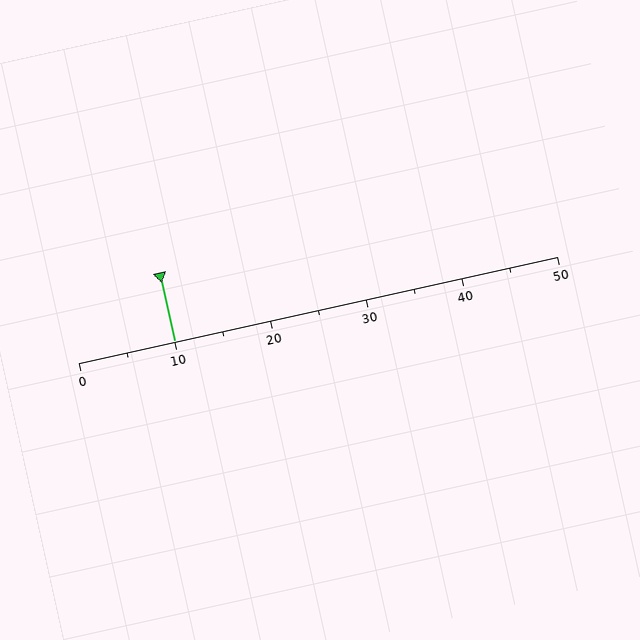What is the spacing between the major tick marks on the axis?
The major ticks are spaced 10 apart.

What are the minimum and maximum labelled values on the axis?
The axis runs from 0 to 50.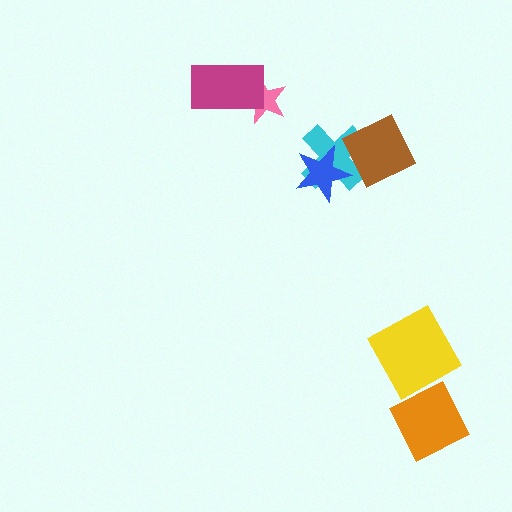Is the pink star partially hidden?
Yes, it is partially covered by another shape.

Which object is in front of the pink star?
The magenta rectangle is in front of the pink star.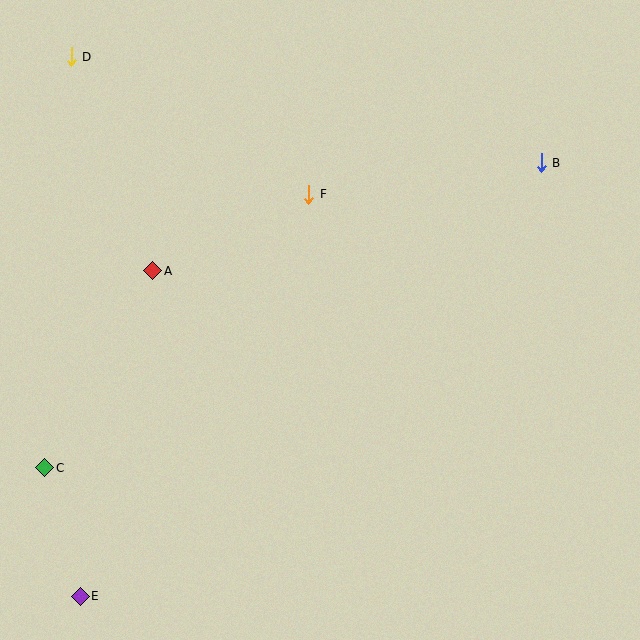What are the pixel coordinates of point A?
Point A is at (153, 271).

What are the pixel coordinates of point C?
Point C is at (45, 468).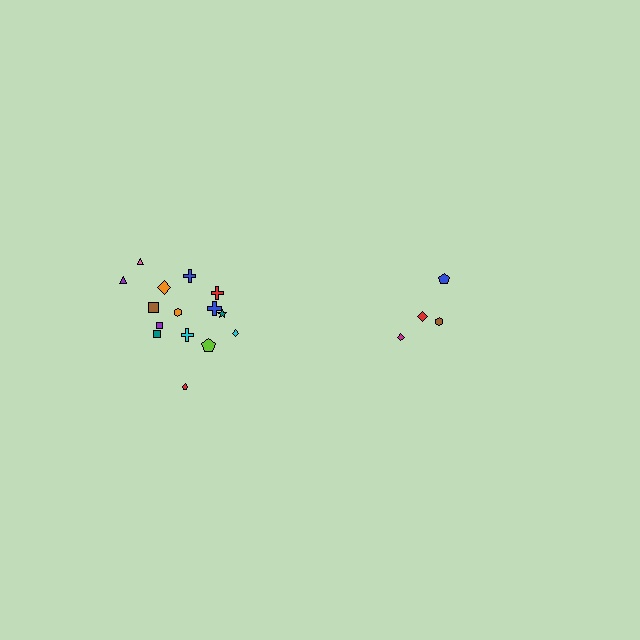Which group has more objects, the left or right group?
The left group.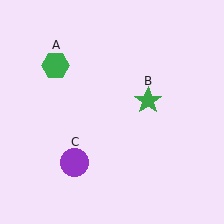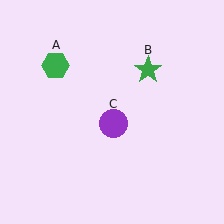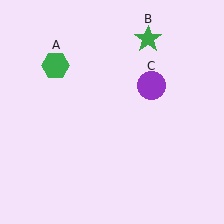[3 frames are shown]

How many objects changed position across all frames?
2 objects changed position: green star (object B), purple circle (object C).